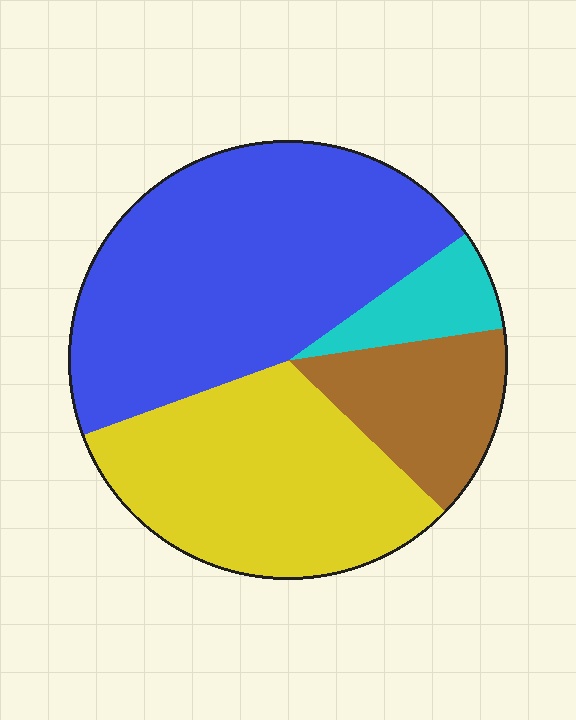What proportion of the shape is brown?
Brown covers about 15% of the shape.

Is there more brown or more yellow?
Yellow.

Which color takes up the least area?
Cyan, at roughly 10%.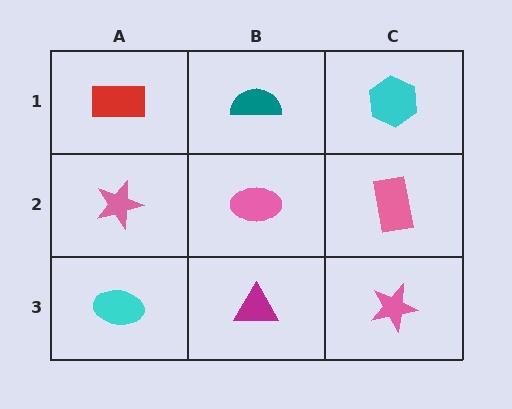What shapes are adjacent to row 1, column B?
A pink ellipse (row 2, column B), a red rectangle (row 1, column A), a cyan hexagon (row 1, column C).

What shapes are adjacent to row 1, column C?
A pink rectangle (row 2, column C), a teal semicircle (row 1, column B).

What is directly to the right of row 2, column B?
A pink rectangle.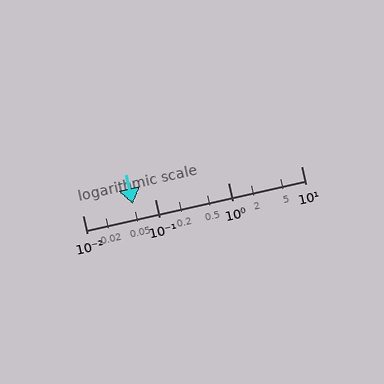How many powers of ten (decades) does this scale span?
The scale spans 3 decades, from 0.01 to 10.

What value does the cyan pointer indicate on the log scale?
The pointer indicates approximately 0.049.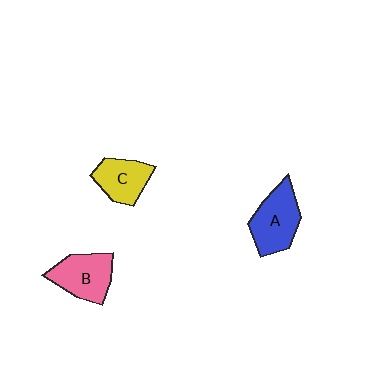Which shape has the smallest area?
Shape C (yellow).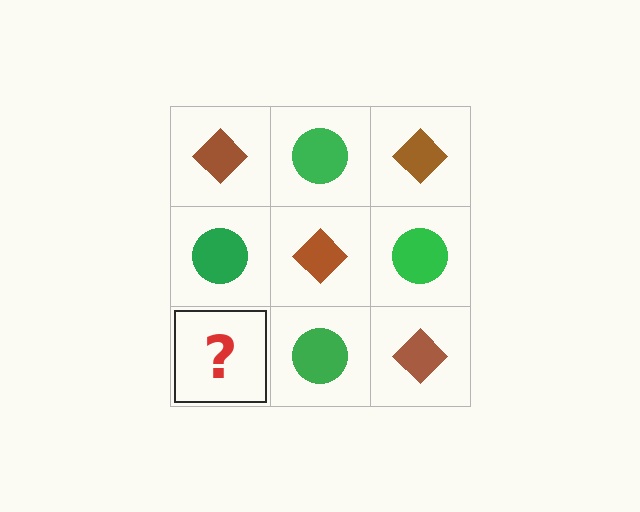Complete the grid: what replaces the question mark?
The question mark should be replaced with a brown diamond.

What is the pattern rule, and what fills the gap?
The rule is that it alternates brown diamond and green circle in a checkerboard pattern. The gap should be filled with a brown diamond.